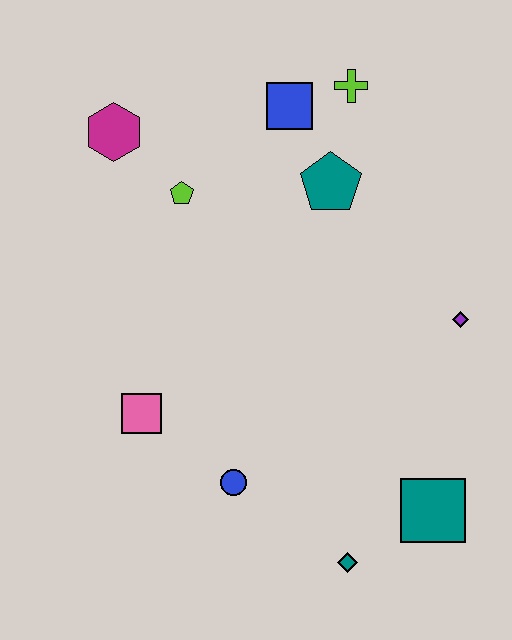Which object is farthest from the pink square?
The lime cross is farthest from the pink square.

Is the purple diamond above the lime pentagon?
No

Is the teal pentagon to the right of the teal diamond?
No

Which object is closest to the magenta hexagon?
The lime pentagon is closest to the magenta hexagon.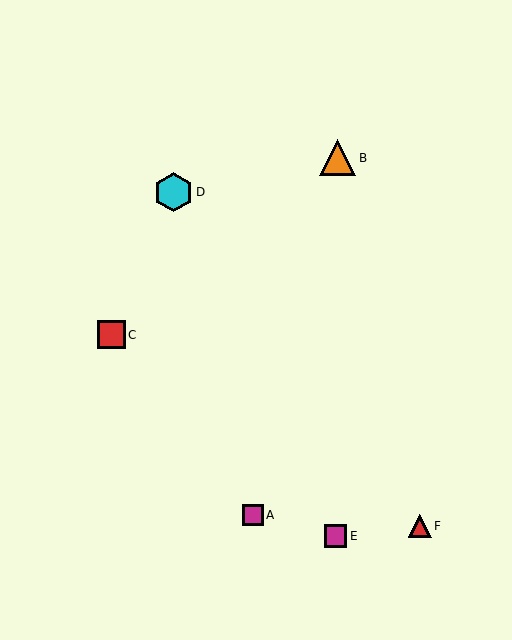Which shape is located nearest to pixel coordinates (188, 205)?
The cyan hexagon (labeled D) at (174, 192) is nearest to that location.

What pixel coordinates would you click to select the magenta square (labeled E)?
Click at (335, 536) to select the magenta square E.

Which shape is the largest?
The cyan hexagon (labeled D) is the largest.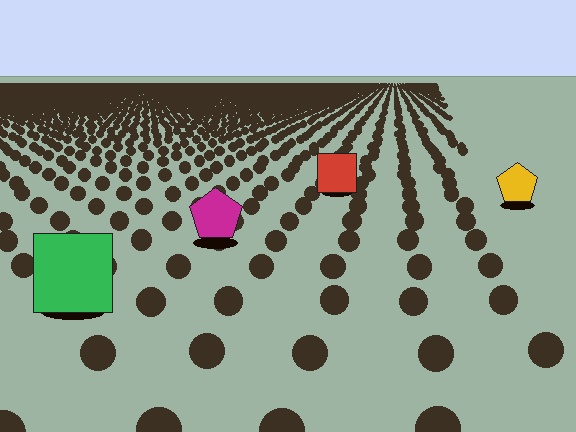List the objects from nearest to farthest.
From nearest to farthest: the green square, the magenta pentagon, the yellow pentagon, the red square.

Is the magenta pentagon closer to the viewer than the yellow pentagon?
Yes. The magenta pentagon is closer — you can tell from the texture gradient: the ground texture is coarser near it.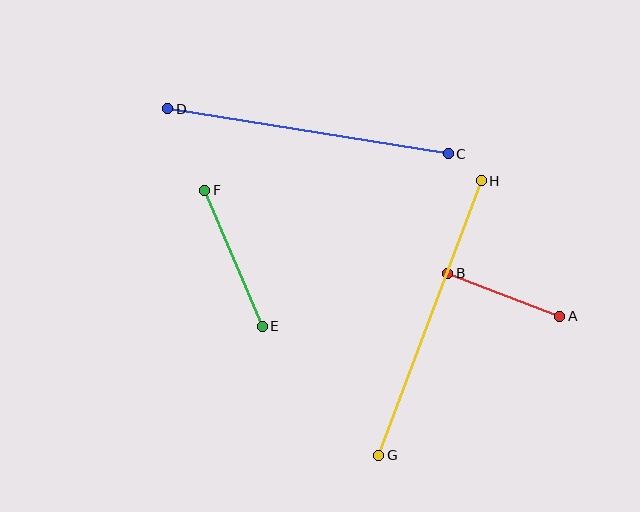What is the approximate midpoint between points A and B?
The midpoint is at approximately (504, 295) pixels.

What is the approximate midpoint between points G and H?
The midpoint is at approximately (430, 318) pixels.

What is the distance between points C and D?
The distance is approximately 284 pixels.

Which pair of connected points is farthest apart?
Points G and H are farthest apart.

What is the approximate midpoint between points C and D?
The midpoint is at approximately (308, 131) pixels.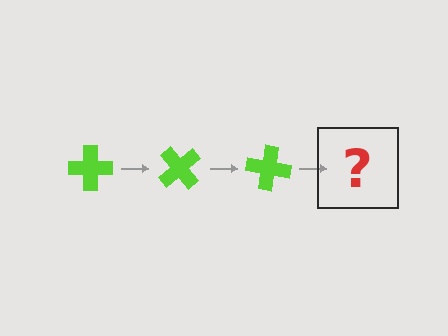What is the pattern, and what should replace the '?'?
The pattern is that the cross rotates 50 degrees each step. The '?' should be a lime cross rotated 150 degrees.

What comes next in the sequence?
The next element should be a lime cross rotated 150 degrees.